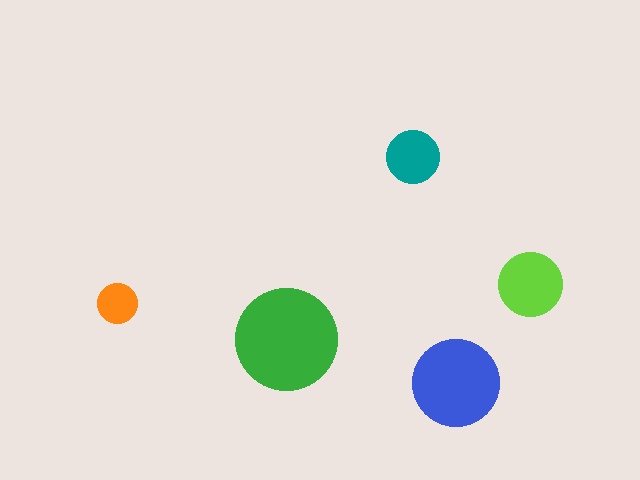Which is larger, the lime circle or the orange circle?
The lime one.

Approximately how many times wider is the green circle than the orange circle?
About 2.5 times wider.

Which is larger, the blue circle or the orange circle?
The blue one.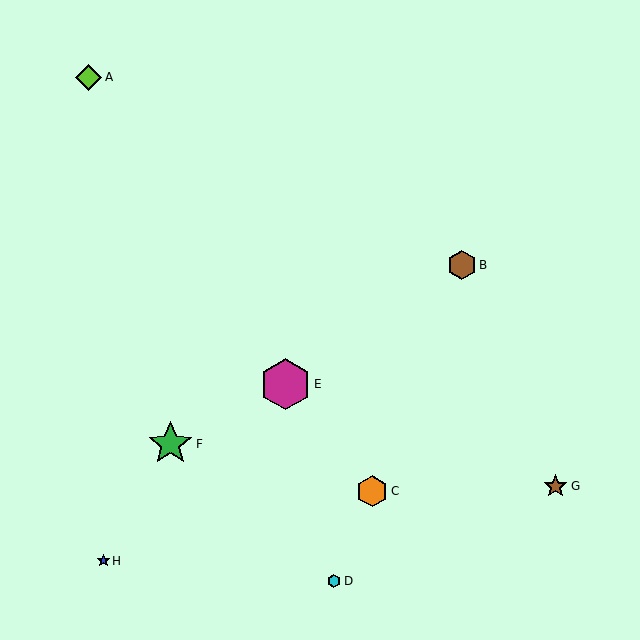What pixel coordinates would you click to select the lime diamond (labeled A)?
Click at (89, 77) to select the lime diamond A.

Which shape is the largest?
The magenta hexagon (labeled E) is the largest.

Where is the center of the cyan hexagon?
The center of the cyan hexagon is at (334, 581).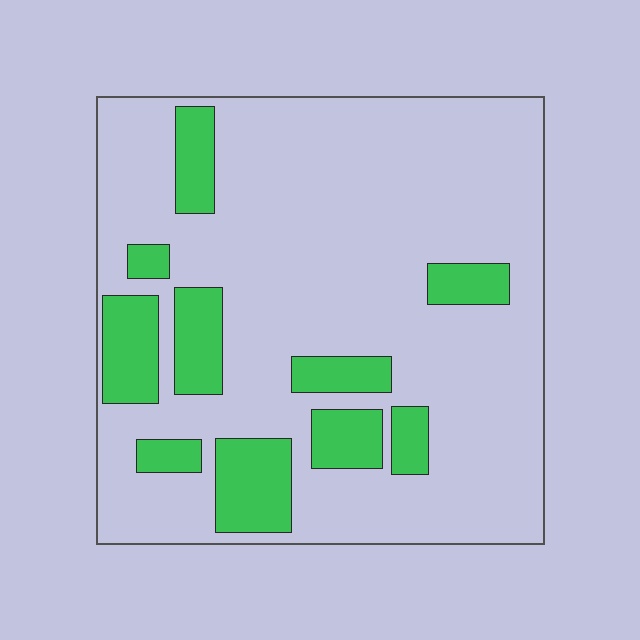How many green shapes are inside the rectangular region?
10.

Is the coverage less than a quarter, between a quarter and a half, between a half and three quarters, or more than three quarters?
Less than a quarter.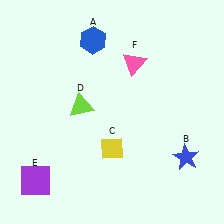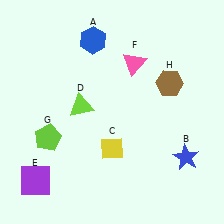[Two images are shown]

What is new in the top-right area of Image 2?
A brown hexagon (H) was added in the top-right area of Image 2.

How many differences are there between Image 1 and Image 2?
There are 2 differences between the two images.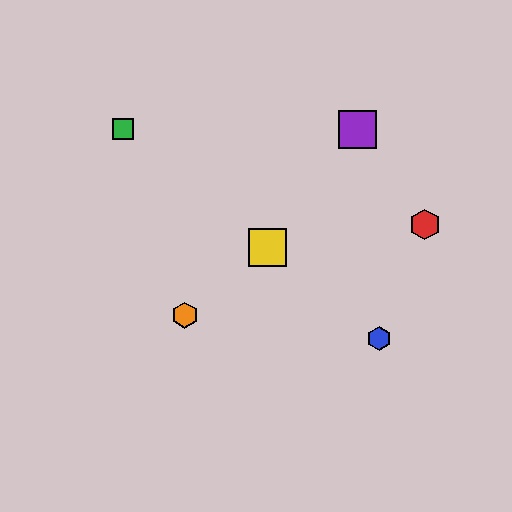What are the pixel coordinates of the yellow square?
The yellow square is at (268, 247).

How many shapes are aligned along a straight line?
3 shapes (the blue hexagon, the green square, the yellow square) are aligned along a straight line.